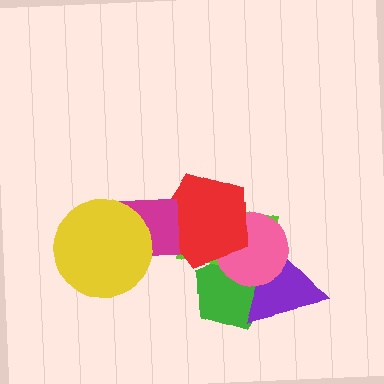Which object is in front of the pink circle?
The red pentagon is in front of the pink circle.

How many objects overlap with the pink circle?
4 objects overlap with the pink circle.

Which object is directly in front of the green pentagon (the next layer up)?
The lime rectangle is directly in front of the green pentagon.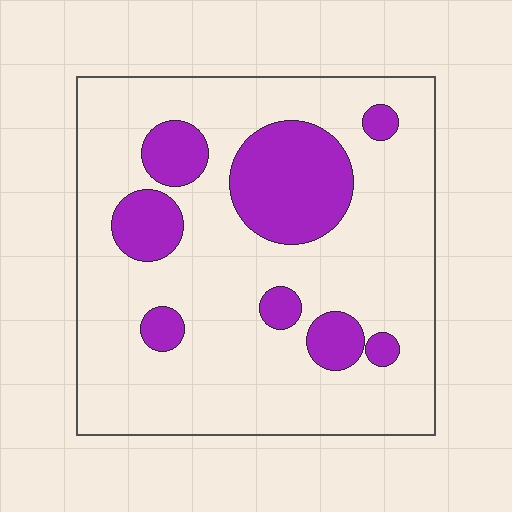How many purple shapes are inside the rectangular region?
8.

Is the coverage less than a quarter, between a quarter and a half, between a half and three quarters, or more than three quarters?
Less than a quarter.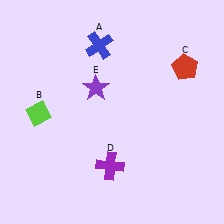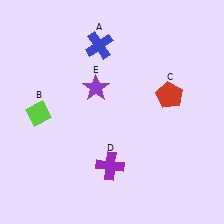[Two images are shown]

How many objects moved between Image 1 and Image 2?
1 object moved between the two images.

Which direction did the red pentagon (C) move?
The red pentagon (C) moved down.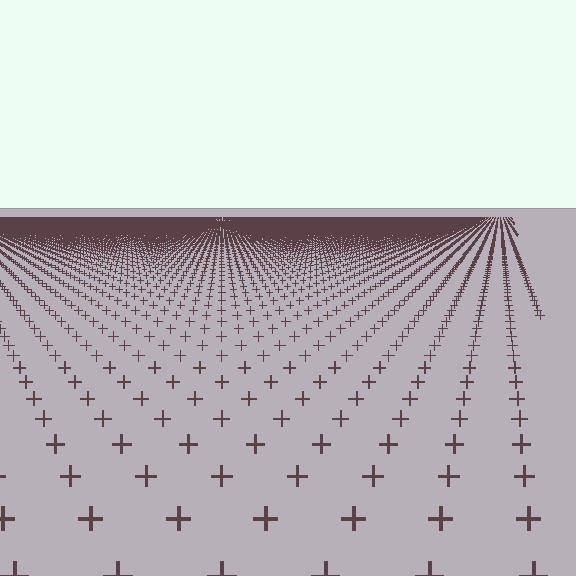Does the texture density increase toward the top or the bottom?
Density increases toward the top.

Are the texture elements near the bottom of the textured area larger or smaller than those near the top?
Larger. Near the bottom, elements are closer to the viewer and appear at a bigger on-screen size.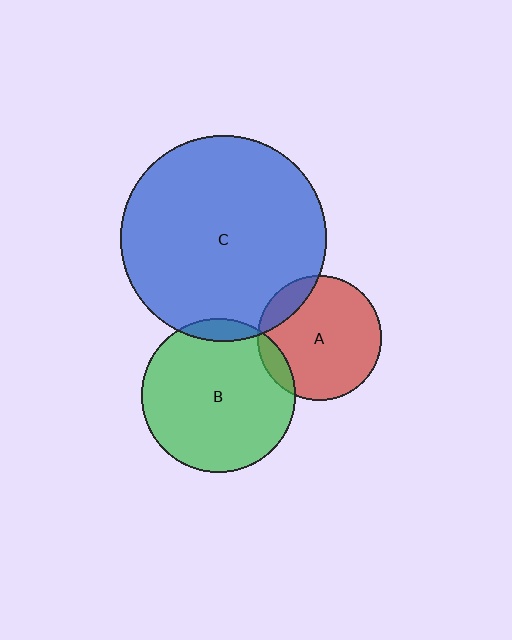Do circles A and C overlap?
Yes.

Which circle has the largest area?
Circle C (blue).